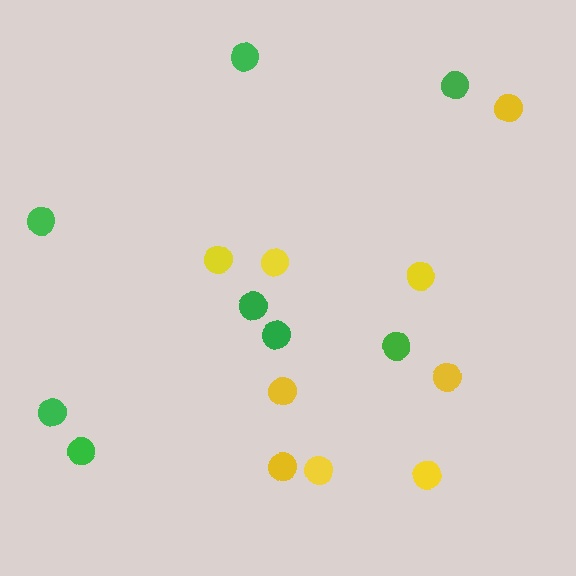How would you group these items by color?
There are 2 groups: one group of yellow circles (9) and one group of green circles (8).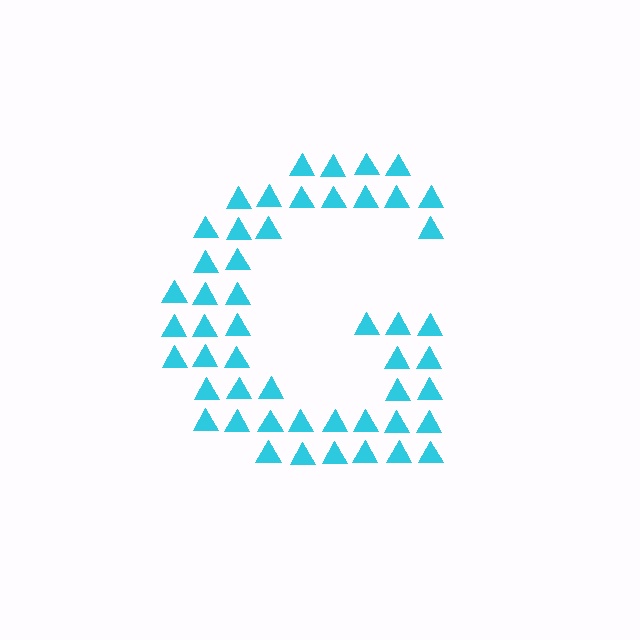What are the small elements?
The small elements are triangles.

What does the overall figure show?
The overall figure shows the letter G.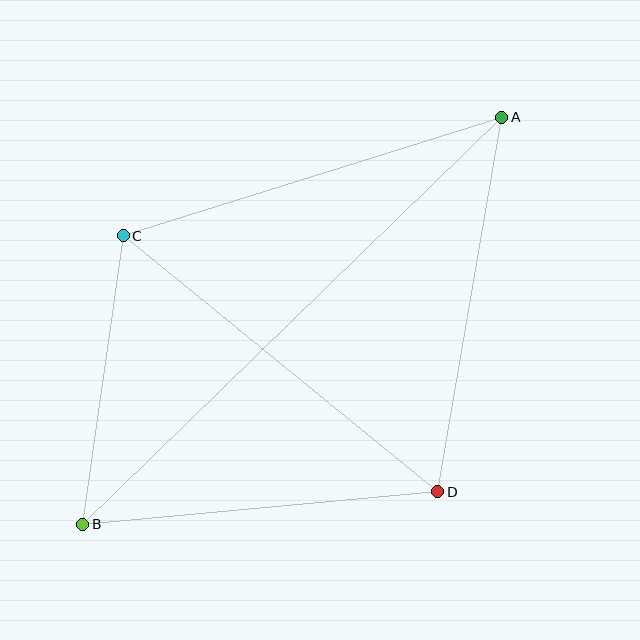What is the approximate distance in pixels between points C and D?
The distance between C and D is approximately 405 pixels.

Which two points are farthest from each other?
Points A and B are farthest from each other.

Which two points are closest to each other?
Points B and C are closest to each other.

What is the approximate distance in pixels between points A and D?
The distance between A and D is approximately 380 pixels.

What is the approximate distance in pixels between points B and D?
The distance between B and D is approximately 357 pixels.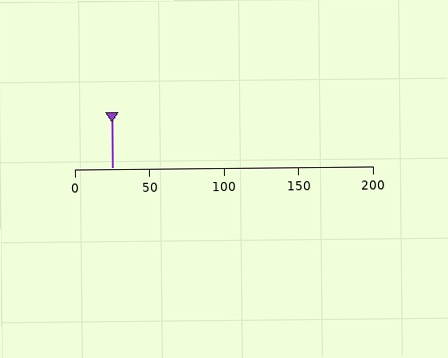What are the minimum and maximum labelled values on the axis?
The axis runs from 0 to 200.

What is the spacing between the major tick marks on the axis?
The major ticks are spaced 50 apart.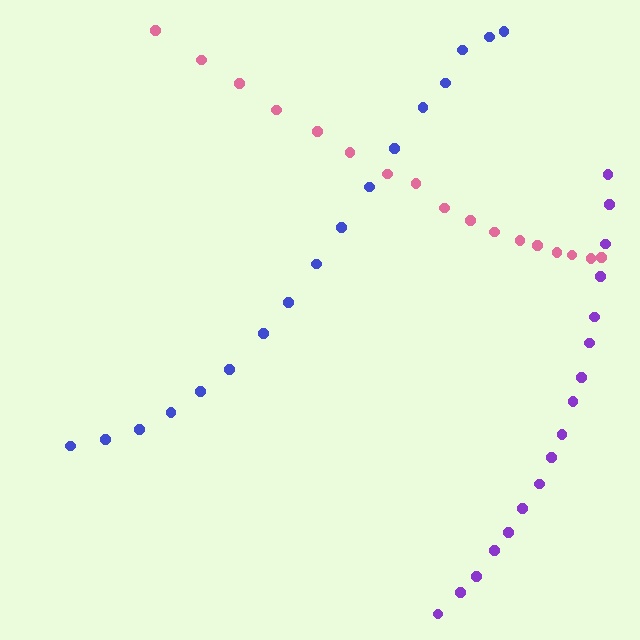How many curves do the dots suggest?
There are 3 distinct paths.